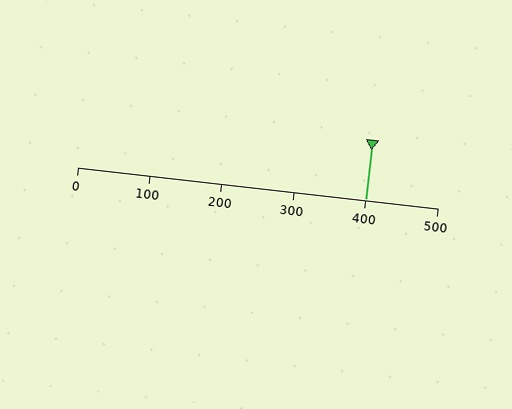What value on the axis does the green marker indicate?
The marker indicates approximately 400.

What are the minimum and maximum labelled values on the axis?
The axis runs from 0 to 500.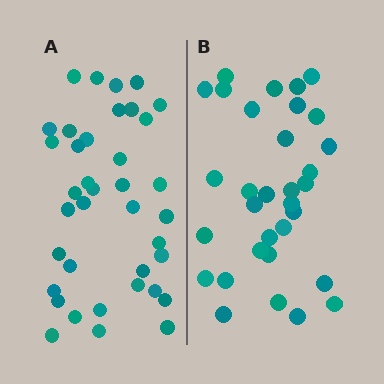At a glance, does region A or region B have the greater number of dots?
Region A (the left region) has more dots.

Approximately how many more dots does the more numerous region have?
Region A has about 6 more dots than region B.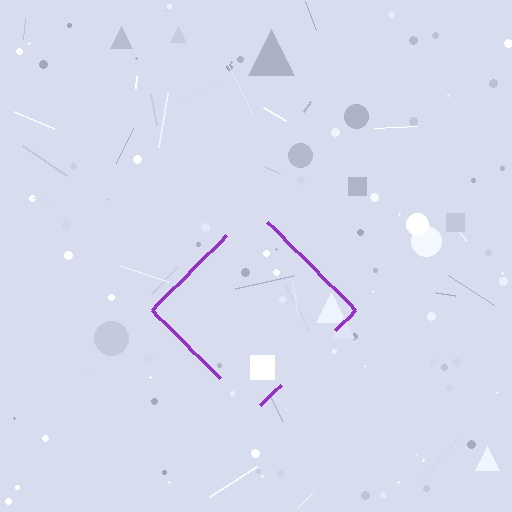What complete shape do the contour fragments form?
The contour fragments form a diamond.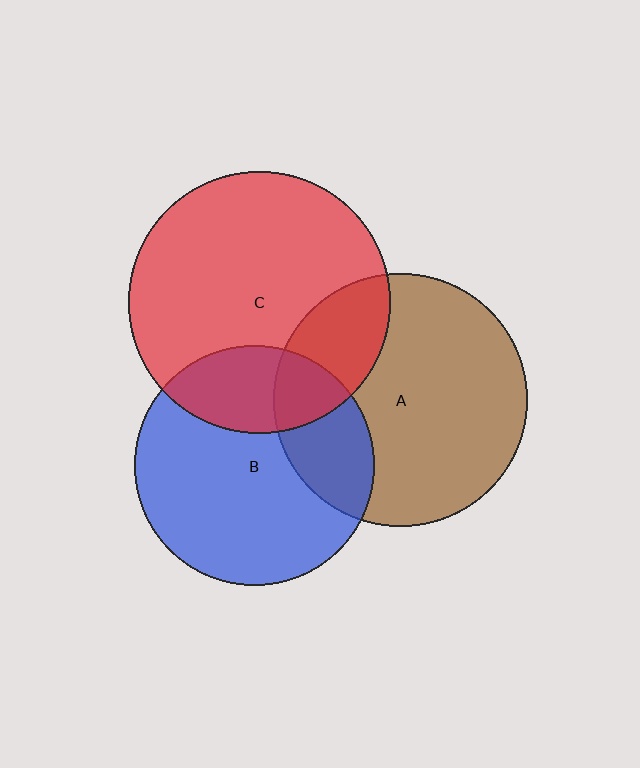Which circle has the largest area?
Circle C (red).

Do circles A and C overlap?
Yes.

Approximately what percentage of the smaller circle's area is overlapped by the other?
Approximately 25%.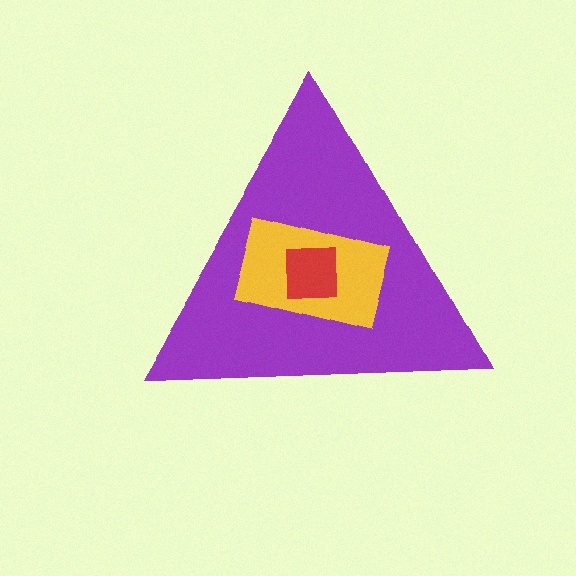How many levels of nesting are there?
3.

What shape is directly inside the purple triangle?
The yellow rectangle.